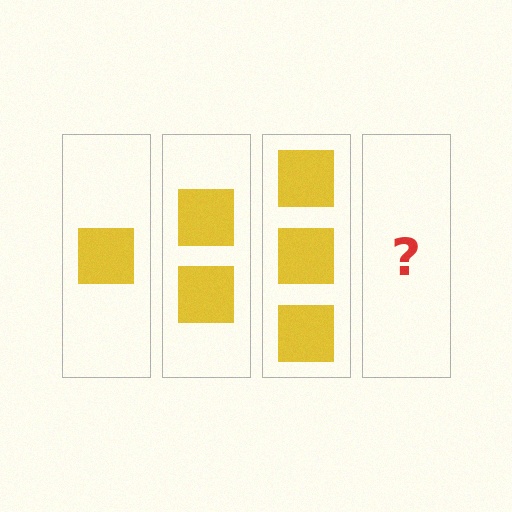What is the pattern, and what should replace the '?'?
The pattern is that each step adds one more square. The '?' should be 4 squares.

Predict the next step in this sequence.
The next step is 4 squares.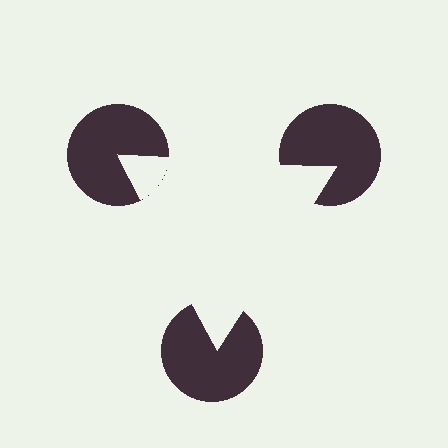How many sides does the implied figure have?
3 sides.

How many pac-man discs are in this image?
There are 3 — one at each vertex of the illusory triangle.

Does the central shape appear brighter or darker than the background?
It typically appears slightly brighter than the background, even though no actual brightness change is drawn.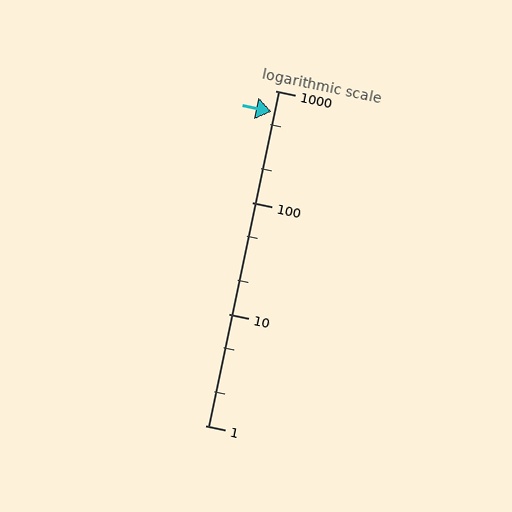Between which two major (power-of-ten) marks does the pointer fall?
The pointer is between 100 and 1000.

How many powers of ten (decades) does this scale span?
The scale spans 3 decades, from 1 to 1000.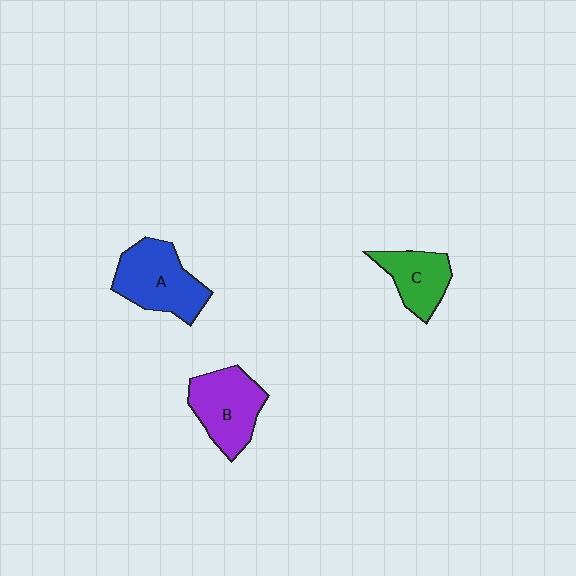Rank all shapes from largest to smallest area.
From largest to smallest: A (blue), B (purple), C (green).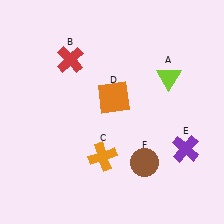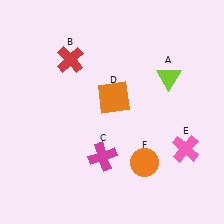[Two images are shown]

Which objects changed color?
C changed from orange to magenta. E changed from purple to pink. F changed from brown to orange.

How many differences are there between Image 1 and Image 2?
There are 3 differences between the two images.